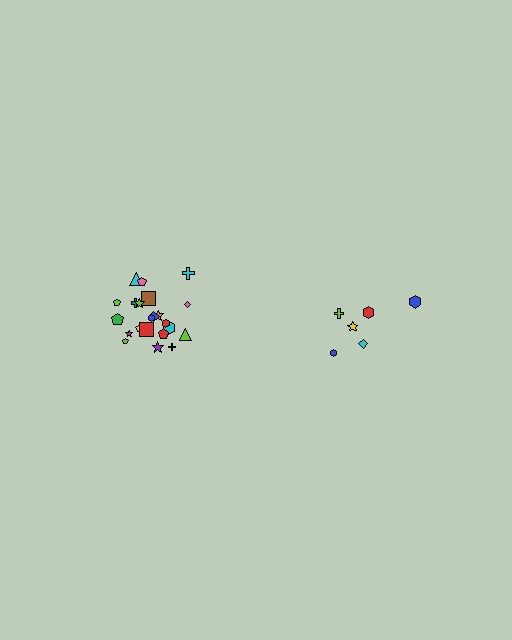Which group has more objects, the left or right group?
The left group.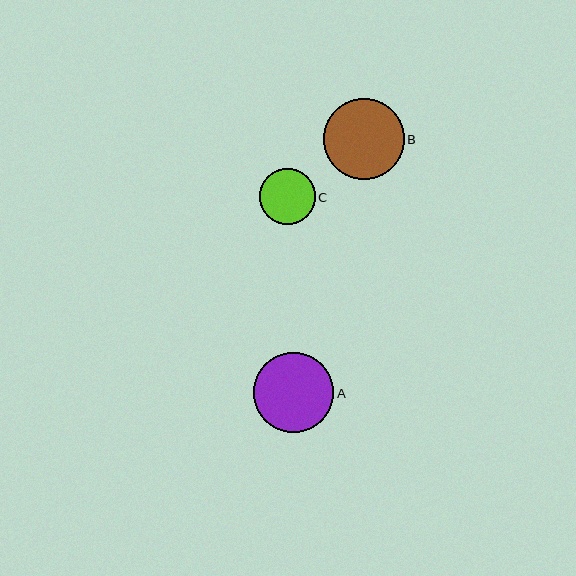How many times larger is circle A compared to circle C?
Circle A is approximately 1.4 times the size of circle C.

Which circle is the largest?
Circle B is the largest with a size of approximately 81 pixels.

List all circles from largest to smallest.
From largest to smallest: B, A, C.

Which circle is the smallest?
Circle C is the smallest with a size of approximately 56 pixels.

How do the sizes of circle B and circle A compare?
Circle B and circle A are approximately the same size.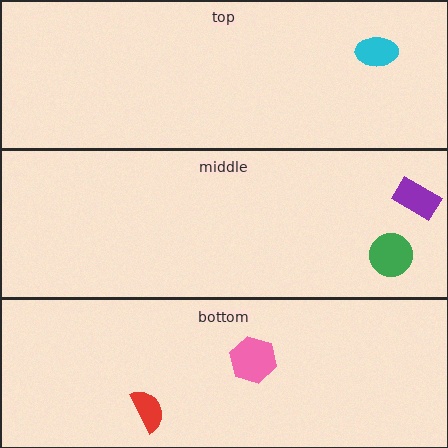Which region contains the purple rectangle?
The middle region.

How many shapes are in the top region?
1.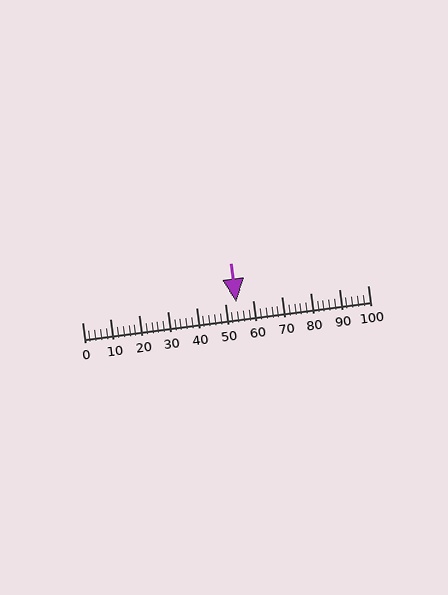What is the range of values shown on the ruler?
The ruler shows values from 0 to 100.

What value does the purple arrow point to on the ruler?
The purple arrow points to approximately 54.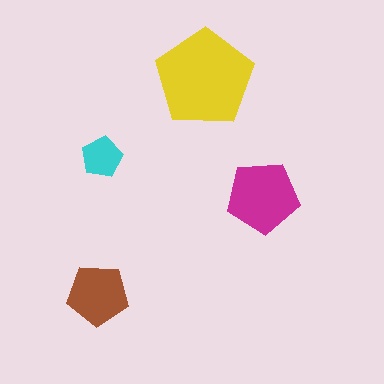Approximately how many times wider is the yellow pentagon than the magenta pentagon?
About 1.5 times wider.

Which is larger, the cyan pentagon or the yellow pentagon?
The yellow one.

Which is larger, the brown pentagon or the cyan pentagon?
The brown one.